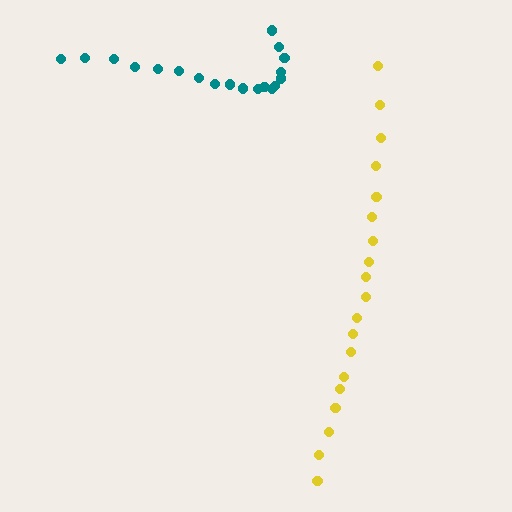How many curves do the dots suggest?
There are 2 distinct paths.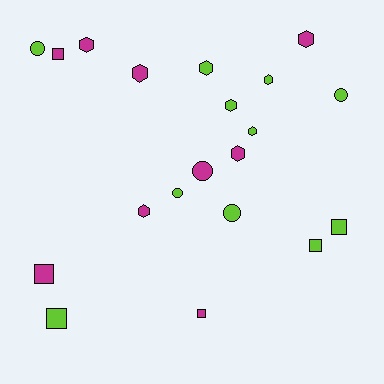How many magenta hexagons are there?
There are 5 magenta hexagons.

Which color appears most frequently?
Lime, with 11 objects.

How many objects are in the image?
There are 20 objects.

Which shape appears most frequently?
Hexagon, with 9 objects.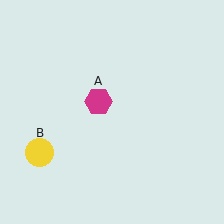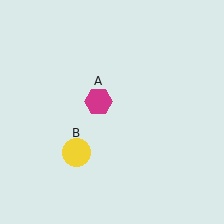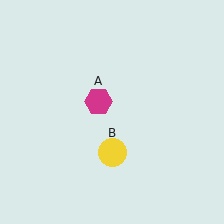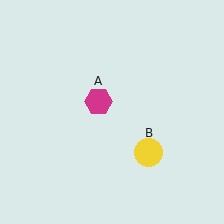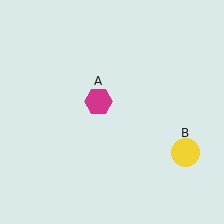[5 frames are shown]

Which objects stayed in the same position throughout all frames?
Magenta hexagon (object A) remained stationary.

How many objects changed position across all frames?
1 object changed position: yellow circle (object B).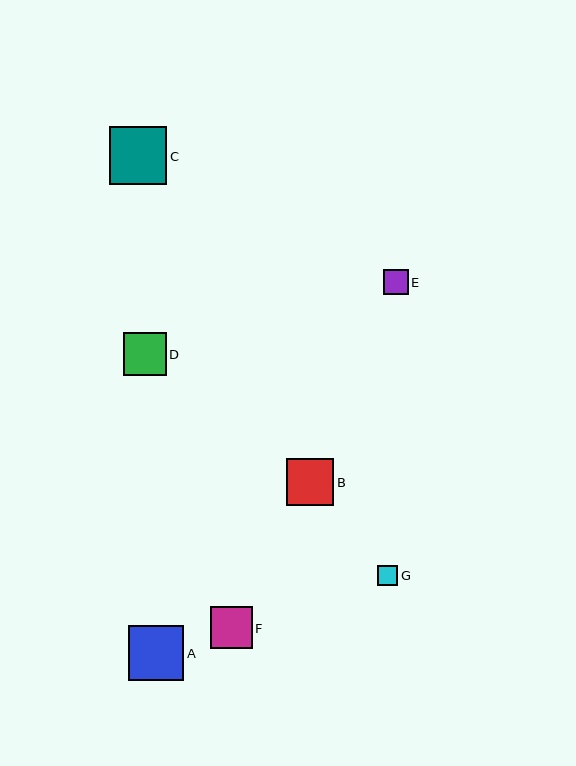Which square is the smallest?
Square G is the smallest with a size of approximately 20 pixels.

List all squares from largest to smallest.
From largest to smallest: C, A, B, D, F, E, G.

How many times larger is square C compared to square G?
Square C is approximately 2.8 times the size of square G.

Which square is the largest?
Square C is the largest with a size of approximately 57 pixels.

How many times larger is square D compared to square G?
Square D is approximately 2.1 times the size of square G.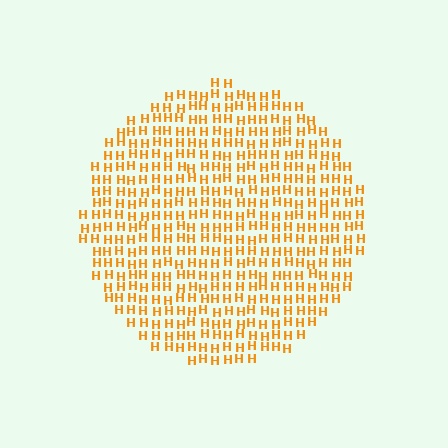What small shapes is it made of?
It is made of small letter H's.